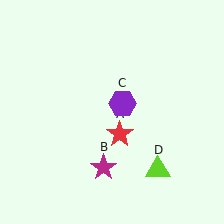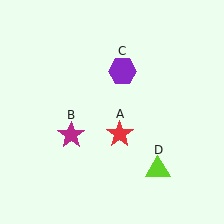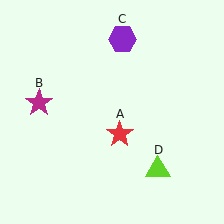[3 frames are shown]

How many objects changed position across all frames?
2 objects changed position: magenta star (object B), purple hexagon (object C).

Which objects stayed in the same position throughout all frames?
Red star (object A) and lime triangle (object D) remained stationary.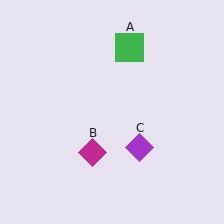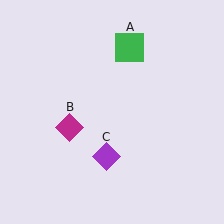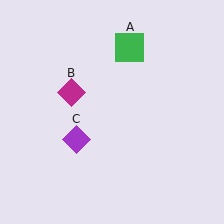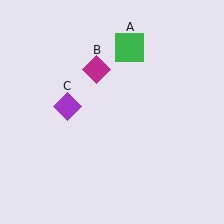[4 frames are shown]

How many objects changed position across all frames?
2 objects changed position: magenta diamond (object B), purple diamond (object C).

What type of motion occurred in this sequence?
The magenta diamond (object B), purple diamond (object C) rotated clockwise around the center of the scene.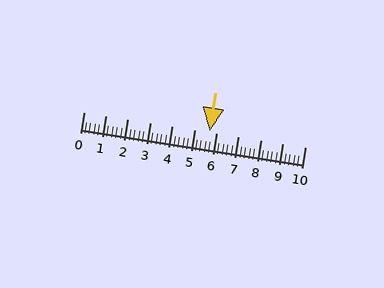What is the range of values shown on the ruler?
The ruler shows values from 0 to 10.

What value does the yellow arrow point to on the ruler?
The yellow arrow points to approximately 5.7.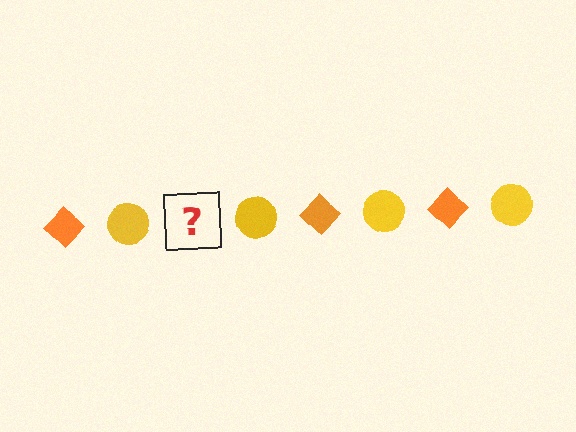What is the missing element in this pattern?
The missing element is an orange diamond.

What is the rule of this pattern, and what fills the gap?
The rule is that the pattern alternates between orange diamond and yellow circle. The gap should be filled with an orange diamond.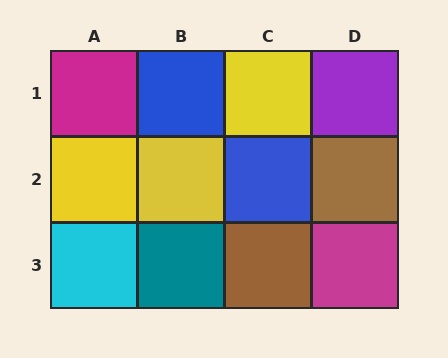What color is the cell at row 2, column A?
Yellow.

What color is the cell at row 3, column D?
Magenta.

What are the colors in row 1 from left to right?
Magenta, blue, yellow, purple.